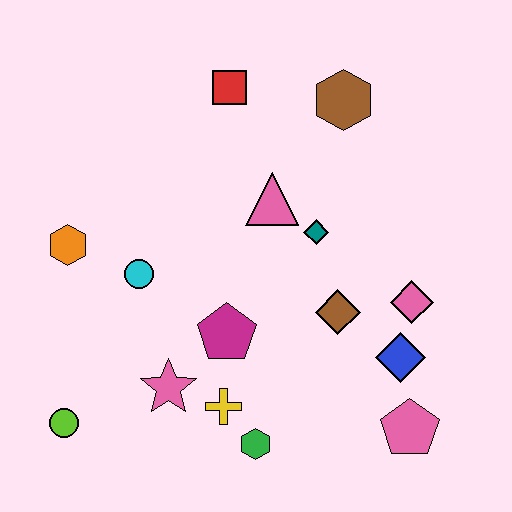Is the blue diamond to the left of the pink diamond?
Yes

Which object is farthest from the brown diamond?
The lime circle is farthest from the brown diamond.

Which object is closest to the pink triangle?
The teal diamond is closest to the pink triangle.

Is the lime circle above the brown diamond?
No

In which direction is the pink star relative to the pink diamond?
The pink star is to the left of the pink diamond.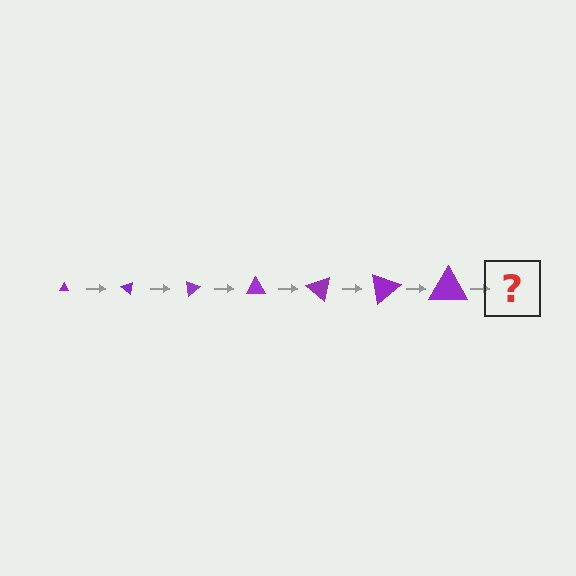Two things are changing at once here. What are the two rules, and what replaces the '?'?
The two rules are that the triangle grows larger each step and it rotates 40 degrees each step. The '?' should be a triangle, larger than the previous one and rotated 280 degrees from the start.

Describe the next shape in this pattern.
It should be a triangle, larger than the previous one and rotated 280 degrees from the start.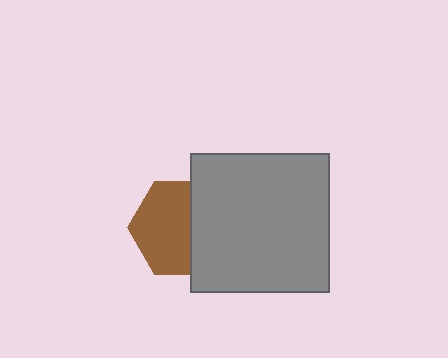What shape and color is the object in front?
The object in front is a gray square.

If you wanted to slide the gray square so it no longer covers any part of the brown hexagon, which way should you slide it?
Slide it right — that is the most direct way to separate the two shapes.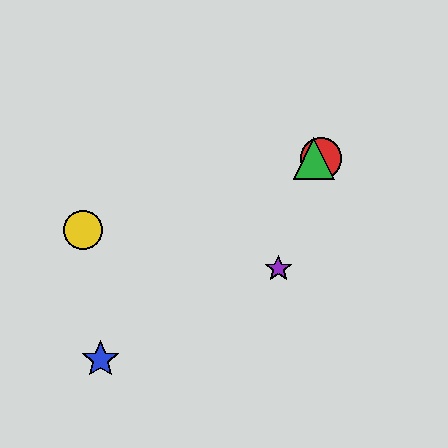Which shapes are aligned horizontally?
The red circle, the green triangle are aligned horizontally.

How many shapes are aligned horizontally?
2 shapes (the red circle, the green triangle) are aligned horizontally.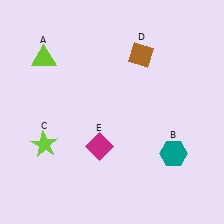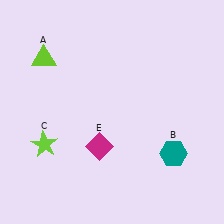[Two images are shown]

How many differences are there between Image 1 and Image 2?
There is 1 difference between the two images.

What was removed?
The brown diamond (D) was removed in Image 2.